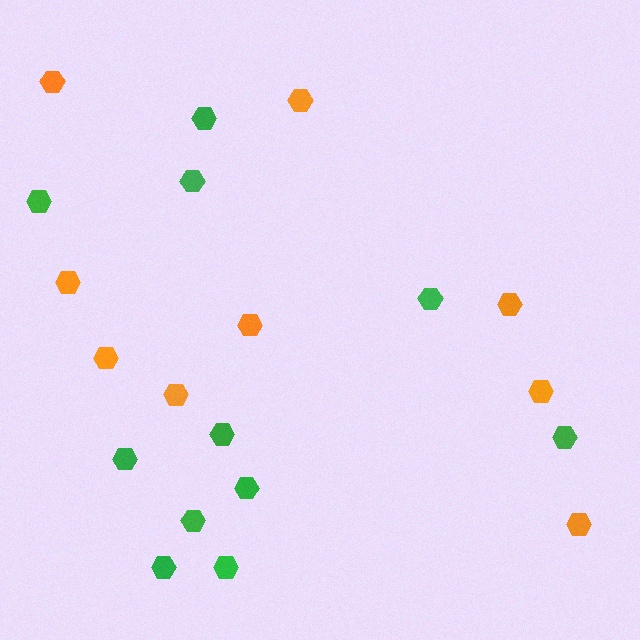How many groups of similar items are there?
There are 2 groups: one group of orange hexagons (9) and one group of green hexagons (11).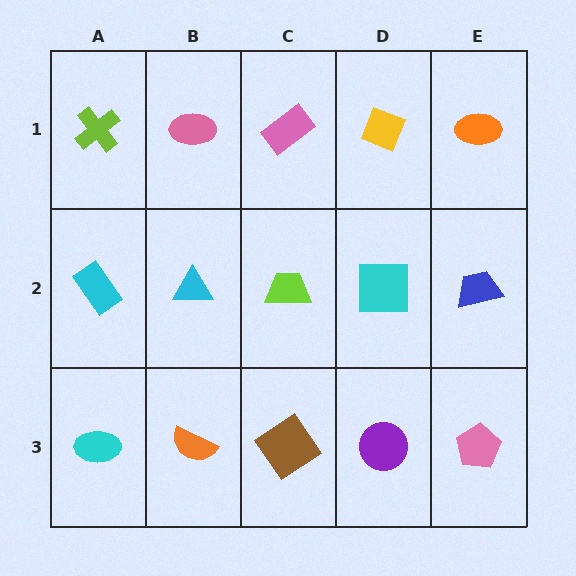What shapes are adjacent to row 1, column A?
A cyan rectangle (row 2, column A), a pink ellipse (row 1, column B).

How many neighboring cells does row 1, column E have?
2.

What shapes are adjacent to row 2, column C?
A pink rectangle (row 1, column C), a brown diamond (row 3, column C), a cyan triangle (row 2, column B), a cyan square (row 2, column D).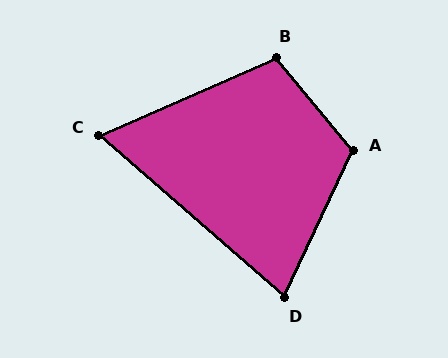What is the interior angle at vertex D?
Approximately 74 degrees (acute).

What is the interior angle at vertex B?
Approximately 106 degrees (obtuse).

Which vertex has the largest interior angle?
A, at approximately 115 degrees.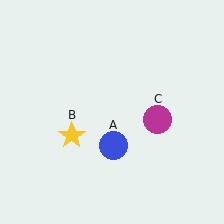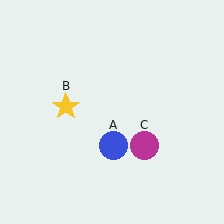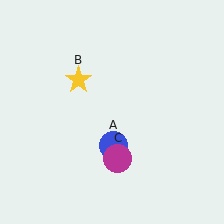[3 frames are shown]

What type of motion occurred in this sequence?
The yellow star (object B), magenta circle (object C) rotated clockwise around the center of the scene.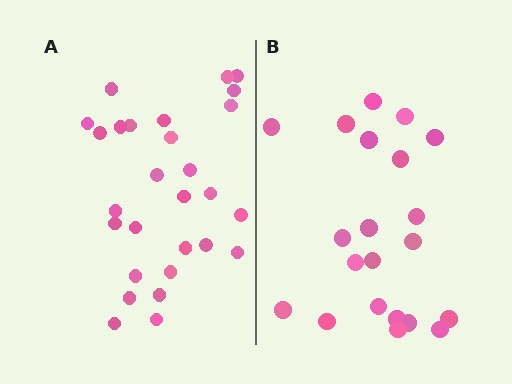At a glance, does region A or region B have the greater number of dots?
Region A (the left region) has more dots.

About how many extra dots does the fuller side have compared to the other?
Region A has roughly 8 or so more dots than region B.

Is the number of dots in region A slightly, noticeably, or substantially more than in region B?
Region A has noticeably more, but not dramatically so. The ratio is roughly 1.3 to 1.